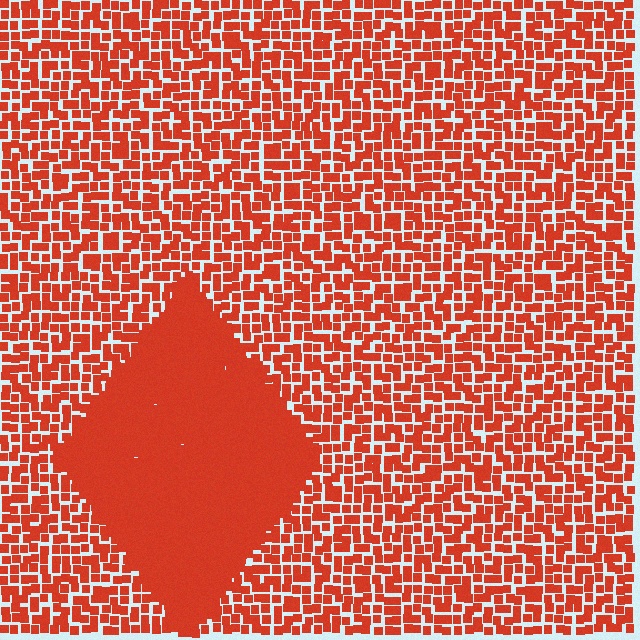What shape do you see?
I see a diamond.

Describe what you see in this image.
The image contains small red elements arranged at two different densities. A diamond-shaped region is visible where the elements are more densely packed than the surrounding area.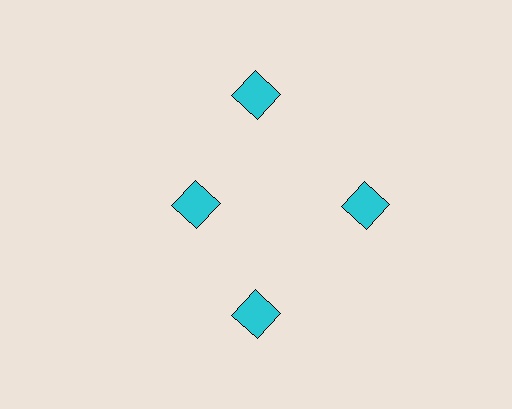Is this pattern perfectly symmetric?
No. The 4 cyan diamonds are arranged in a ring, but one element near the 9 o'clock position is pulled inward toward the center, breaking the 4-fold rotational symmetry.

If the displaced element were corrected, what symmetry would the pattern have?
It would have 4-fold rotational symmetry — the pattern would map onto itself every 90 degrees.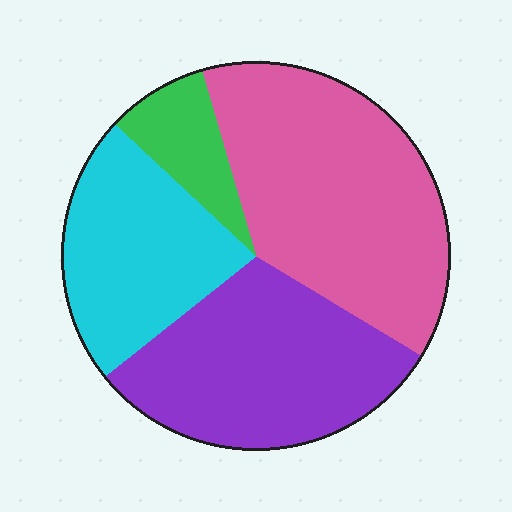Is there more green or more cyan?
Cyan.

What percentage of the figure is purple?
Purple covers roughly 30% of the figure.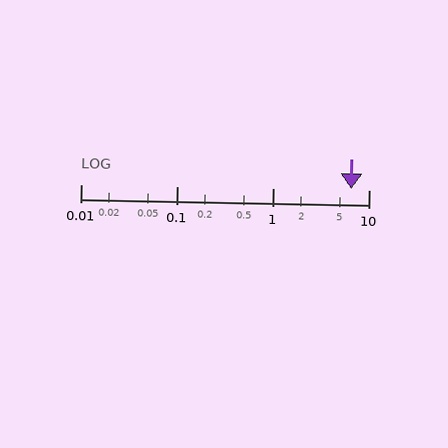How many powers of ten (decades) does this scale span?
The scale spans 3 decades, from 0.01 to 10.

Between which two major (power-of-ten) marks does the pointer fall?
The pointer is between 1 and 10.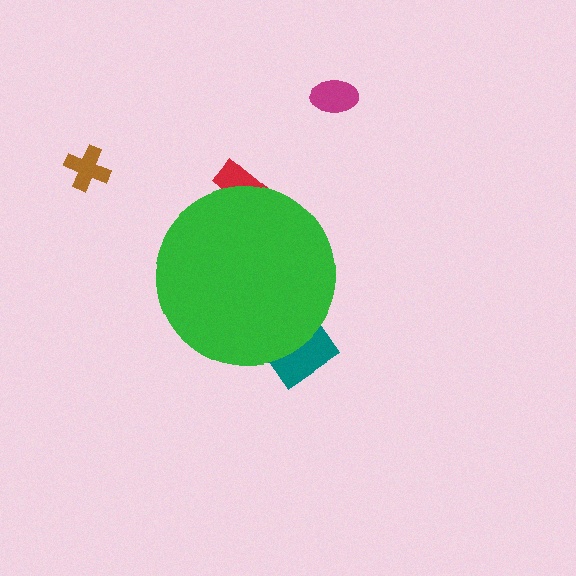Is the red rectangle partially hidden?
Yes, the red rectangle is partially hidden behind the green circle.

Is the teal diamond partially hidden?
Yes, the teal diamond is partially hidden behind the green circle.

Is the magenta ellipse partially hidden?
No, the magenta ellipse is fully visible.